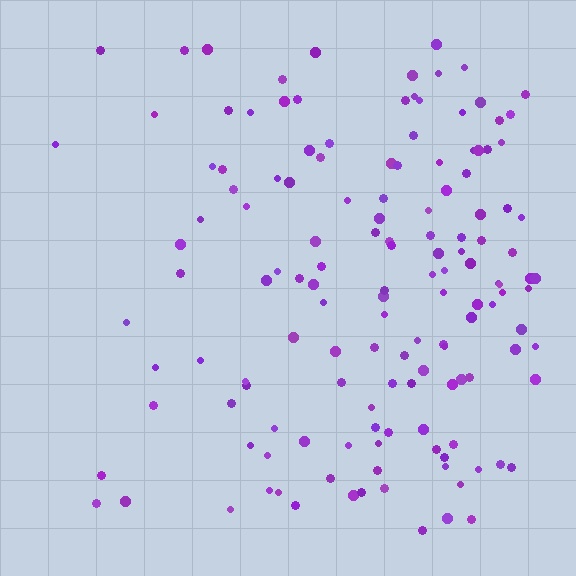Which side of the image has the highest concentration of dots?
The right.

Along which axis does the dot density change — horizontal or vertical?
Horizontal.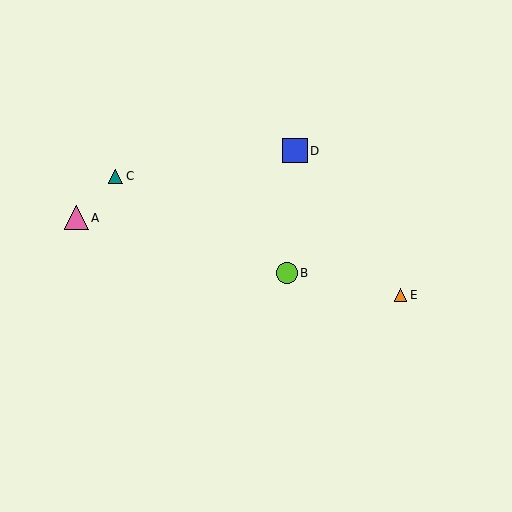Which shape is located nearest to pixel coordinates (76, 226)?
The pink triangle (labeled A) at (76, 218) is nearest to that location.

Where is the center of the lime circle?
The center of the lime circle is at (287, 273).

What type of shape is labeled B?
Shape B is a lime circle.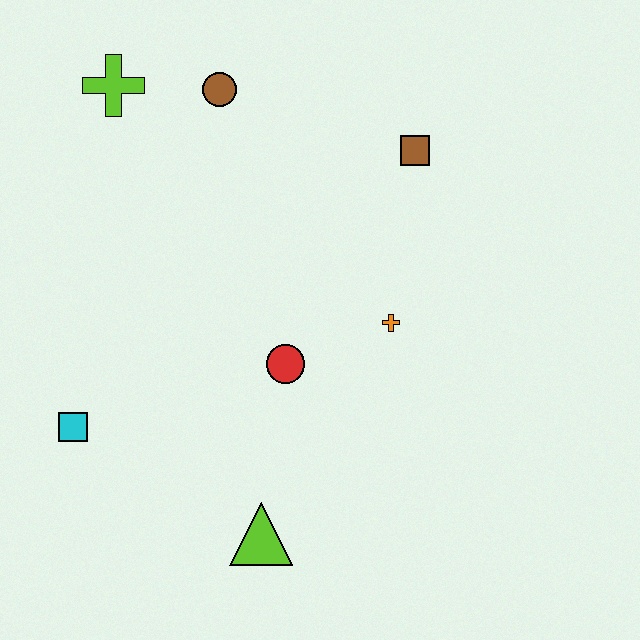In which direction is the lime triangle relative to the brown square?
The lime triangle is below the brown square.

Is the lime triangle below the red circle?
Yes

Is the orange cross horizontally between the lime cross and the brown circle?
No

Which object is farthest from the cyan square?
The brown square is farthest from the cyan square.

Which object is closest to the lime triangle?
The red circle is closest to the lime triangle.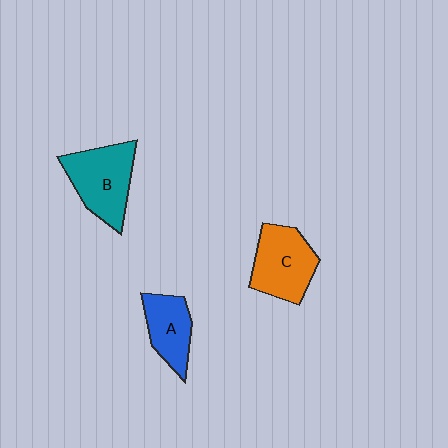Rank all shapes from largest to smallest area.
From largest to smallest: B (teal), C (orange), A (blue).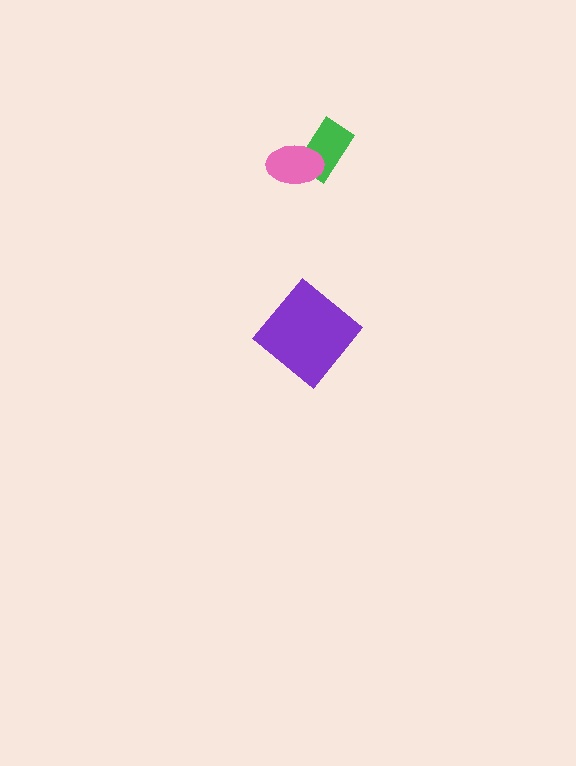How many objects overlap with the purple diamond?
0 objects overlap with the purple diamond.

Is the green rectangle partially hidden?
Yes, it is partially covered by another shape.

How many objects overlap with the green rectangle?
1 object overlaps with the green rectangle.